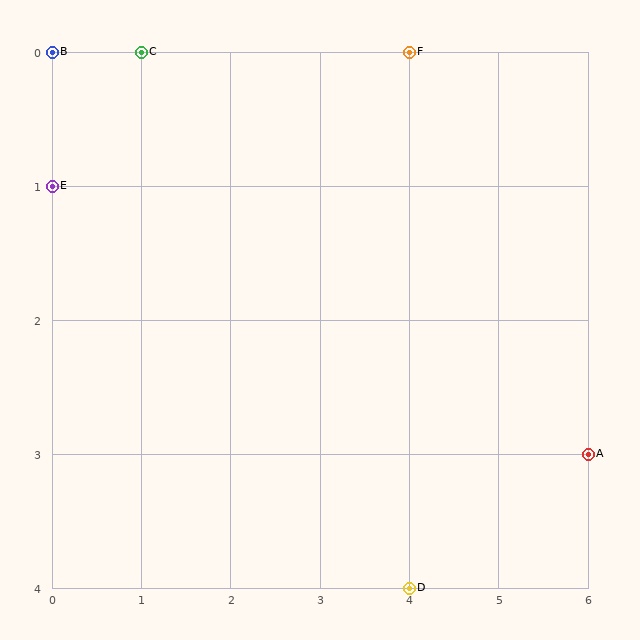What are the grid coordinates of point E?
Point E is at grid coordinates (0, 1).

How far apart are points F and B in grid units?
Points F and B are 4 columns apart.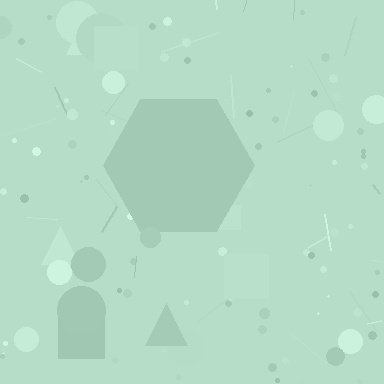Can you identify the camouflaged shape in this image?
The camouflaged shape is a hexagon.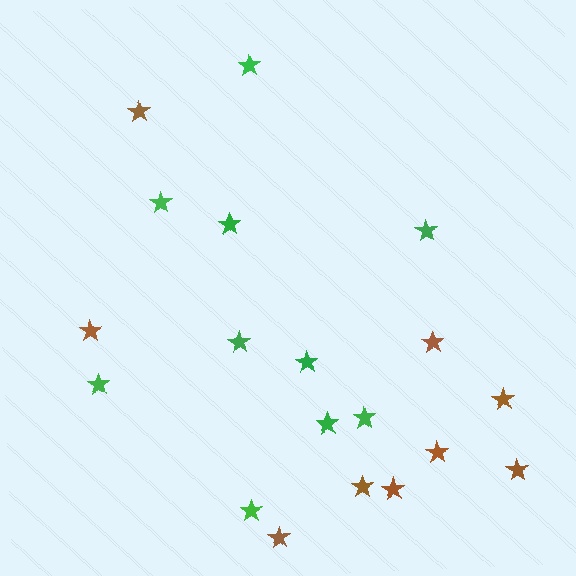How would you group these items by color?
There are 2 groups: one group of green stars (10) and one group of brown stars (9).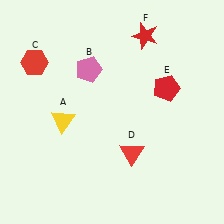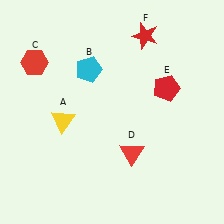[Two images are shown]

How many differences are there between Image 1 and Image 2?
There is 1 difference between the two images.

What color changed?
The pentagon (B) changed from pink in Image 1 to cyan in Image 2.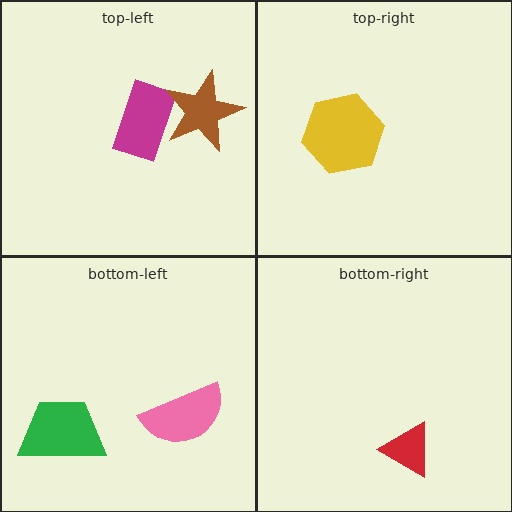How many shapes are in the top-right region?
1.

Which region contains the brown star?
The top-left region.